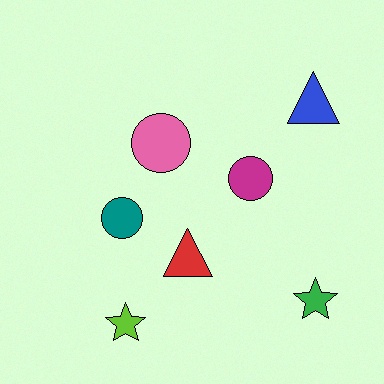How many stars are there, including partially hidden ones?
There are 2 stars.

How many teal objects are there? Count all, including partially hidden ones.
There is 1 teal object.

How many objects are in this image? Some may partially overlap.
There are 7 objects.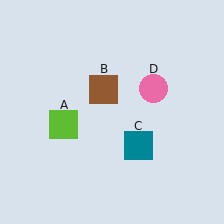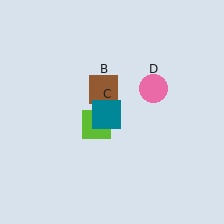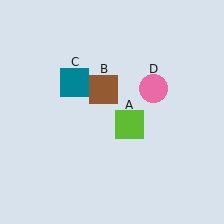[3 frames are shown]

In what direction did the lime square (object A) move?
The lime square (object A) moved right.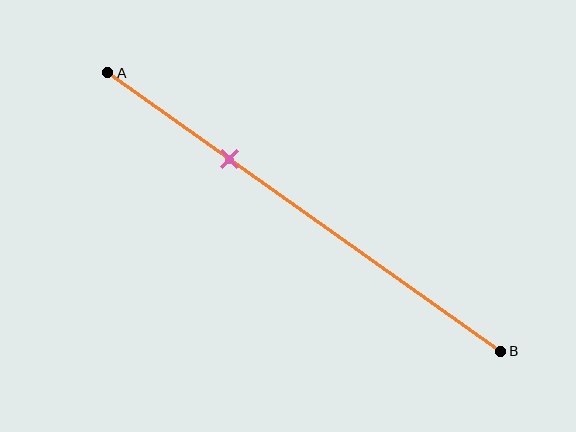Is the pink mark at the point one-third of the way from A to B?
Yes, the mark is approximately at the one-third point.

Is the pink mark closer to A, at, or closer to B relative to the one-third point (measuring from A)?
The pink mark is approximately at the one-third point of segment AB.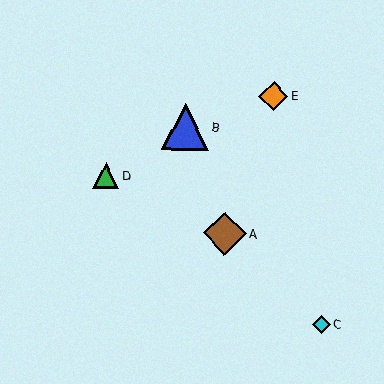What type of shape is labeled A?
Shape A is a brown diamond.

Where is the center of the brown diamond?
The center of the brown diamond is at (225, 233).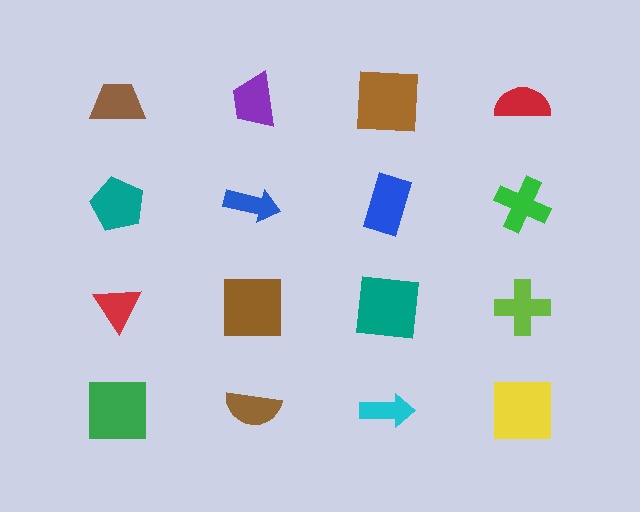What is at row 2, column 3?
A blue rectangle.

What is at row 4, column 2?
A brown semicircle.